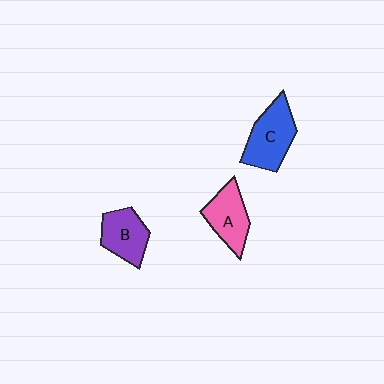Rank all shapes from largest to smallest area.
From largest to smallest: C (blue), A (pink), B (purple).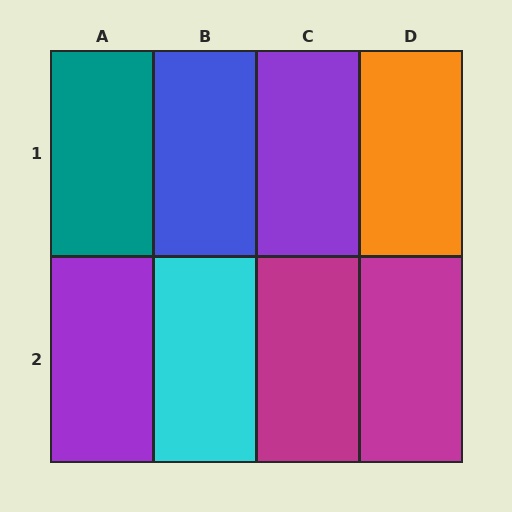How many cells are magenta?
2 cells are magenta.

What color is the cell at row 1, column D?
Orange.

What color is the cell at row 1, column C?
Purple.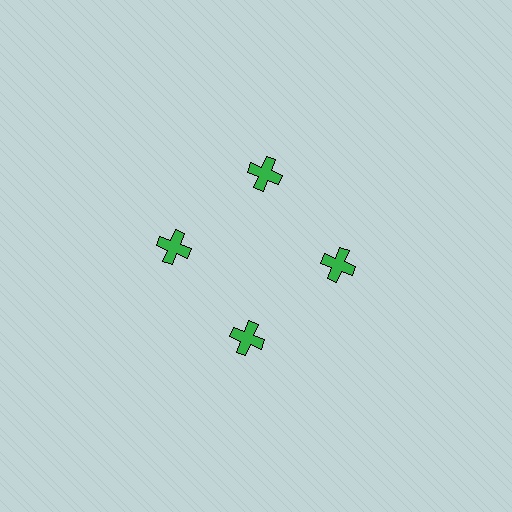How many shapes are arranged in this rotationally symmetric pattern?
There are 4 shapes, arranged in 4 groups of 1.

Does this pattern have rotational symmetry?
Yes, this pattern has 4-fold rotational symmetry. It looks the same after rotating 90 degrees around the center.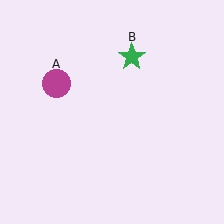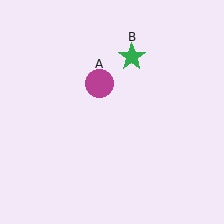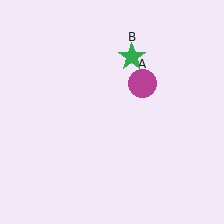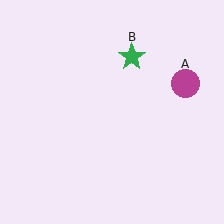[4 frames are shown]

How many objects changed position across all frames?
1 object changed position: magenta circle (object A).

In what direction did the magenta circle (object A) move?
The magenta circle (object A) moved right.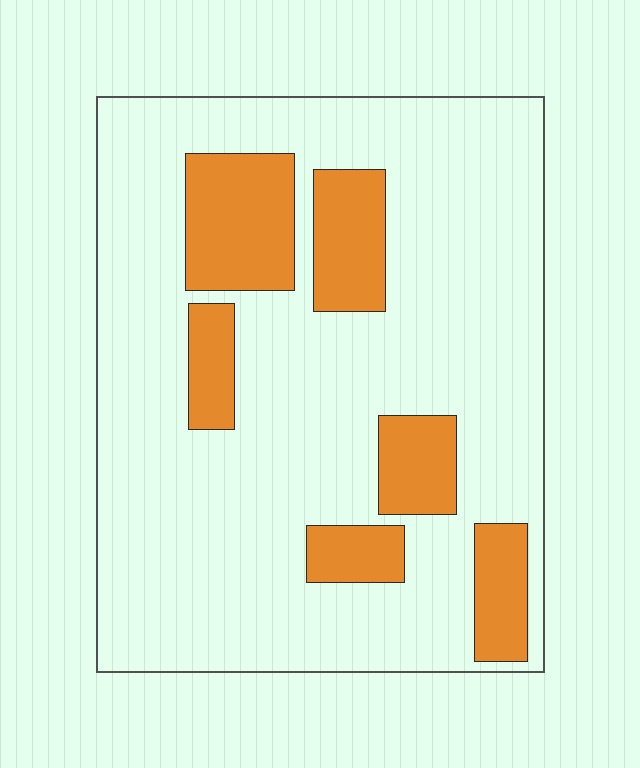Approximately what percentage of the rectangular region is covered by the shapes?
Approximately 20%.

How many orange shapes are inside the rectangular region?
6.